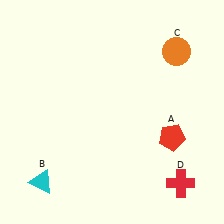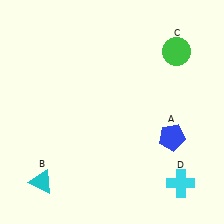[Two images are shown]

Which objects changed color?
A changed from red to blue. C changed from orange to green. D changed from red to cyan.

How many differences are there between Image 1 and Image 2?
There are 3 differences between the two images.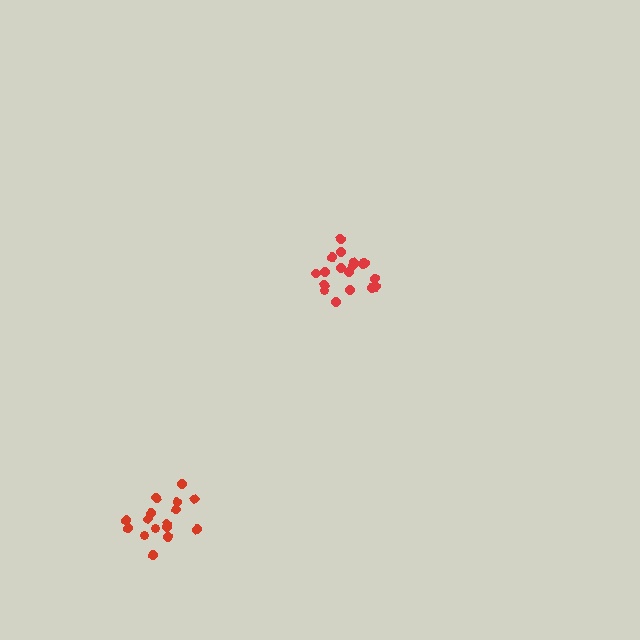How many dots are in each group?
Group 1: 18 dots, Group 2: 16 dots (34 total).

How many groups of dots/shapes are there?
There are 2 groups.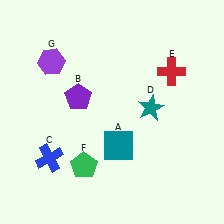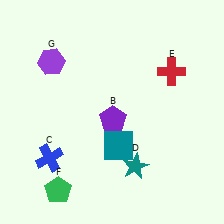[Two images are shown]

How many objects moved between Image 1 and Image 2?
3 objects moved between the two images.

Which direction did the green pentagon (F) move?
The green pentagon (F) moved left.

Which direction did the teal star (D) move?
The teal star (D) moved down.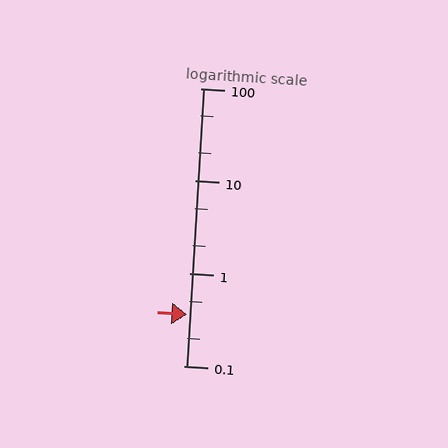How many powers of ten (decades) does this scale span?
The scale spans 3 decades, from 0.1 to 100.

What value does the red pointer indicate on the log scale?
The pointer indicates approximately 0.36.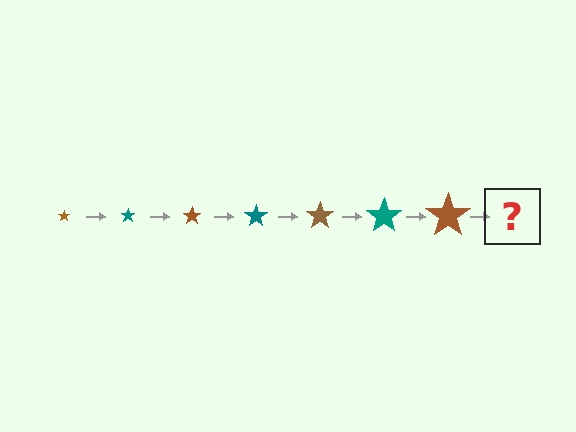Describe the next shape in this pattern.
It should be a teal star, larger than the previous one.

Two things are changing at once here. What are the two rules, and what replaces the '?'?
The two rules are that the star grows larger each step and the color cycles through brown and teal. The '?' should be a teal star, larger than the previous one.